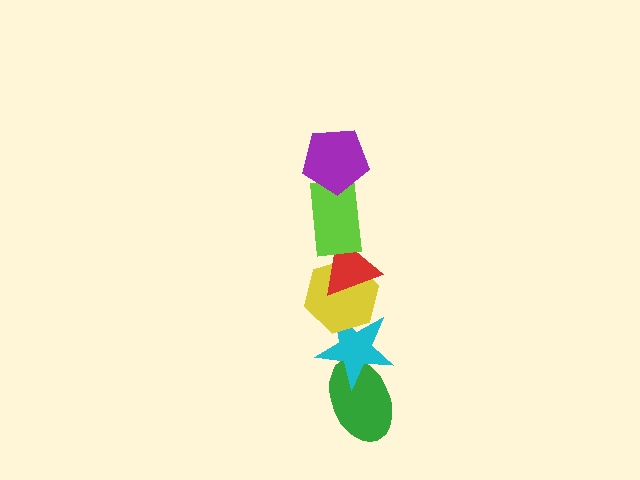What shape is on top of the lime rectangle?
The purple pentagon is on top of the lime rectangle.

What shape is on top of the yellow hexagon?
The red triangle is on top of the yellow hexagon.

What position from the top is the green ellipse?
The green ellipse is 6th from the top.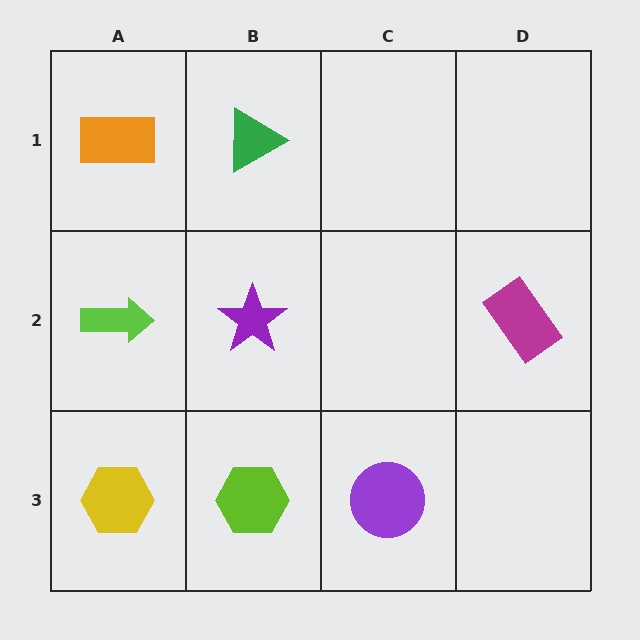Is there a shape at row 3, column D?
No, that cell is empty.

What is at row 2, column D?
A magenta rectangle.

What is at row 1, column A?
An orange rectangle.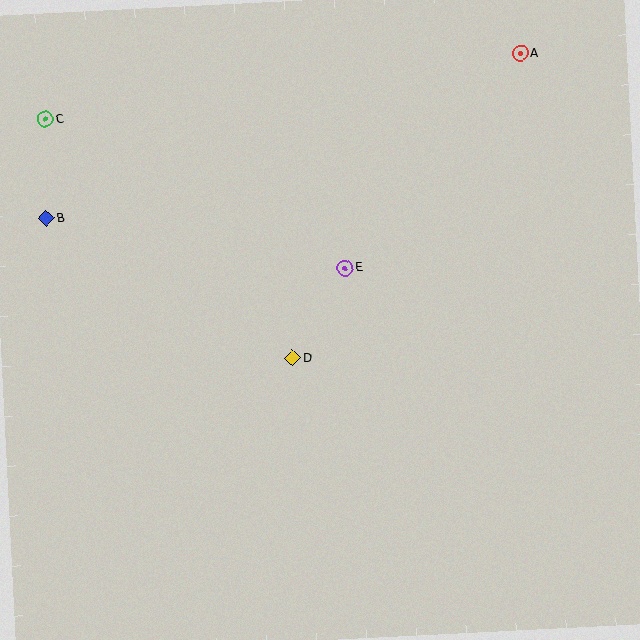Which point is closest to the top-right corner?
Point A is closest to the top-right corner.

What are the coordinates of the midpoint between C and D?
The midpoint between C and D is at (169, 239).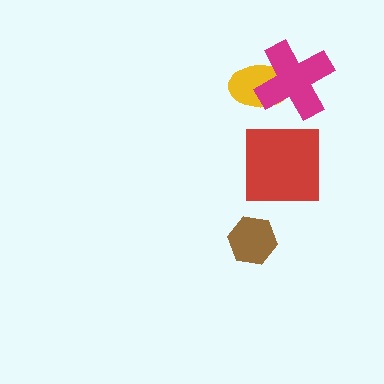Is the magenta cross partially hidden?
No, no other shape covers it.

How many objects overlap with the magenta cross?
1 object overlaps with the magenta cross.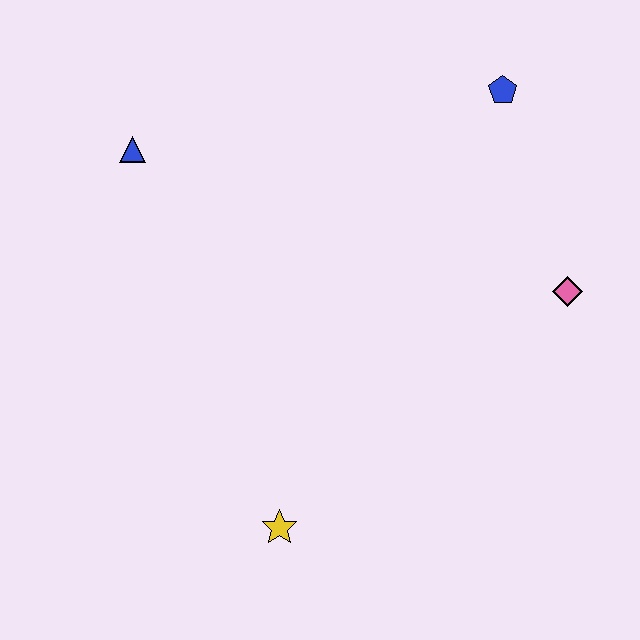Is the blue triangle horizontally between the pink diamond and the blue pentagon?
No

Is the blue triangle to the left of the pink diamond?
Yes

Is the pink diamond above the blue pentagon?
No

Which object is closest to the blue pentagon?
The pink diamond is closest to the blue pentagon.